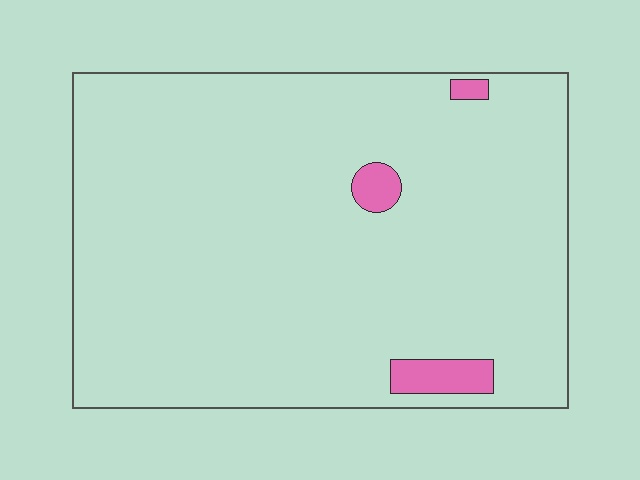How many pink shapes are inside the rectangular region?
3.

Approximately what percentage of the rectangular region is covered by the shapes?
Approximately 5%.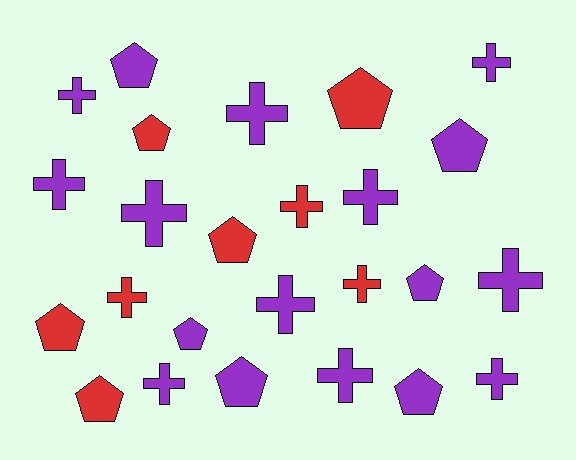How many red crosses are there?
There are 3 red crosses.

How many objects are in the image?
There are 25 objects.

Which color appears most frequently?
Purple, with 17 objects.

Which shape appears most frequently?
Cross, with 14 objects.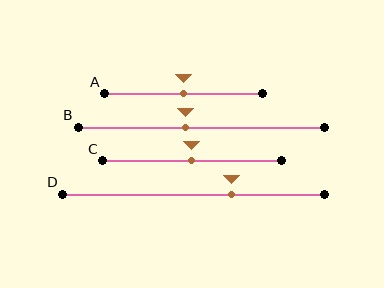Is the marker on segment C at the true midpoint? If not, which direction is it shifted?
Yes, the marker on segment C is at the true midpoint.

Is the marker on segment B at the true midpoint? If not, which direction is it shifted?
No, the marker on segment B is shifted to the left by about 6% of the segment length.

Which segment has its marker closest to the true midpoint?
Segment A has its marker closest to the true midpoint.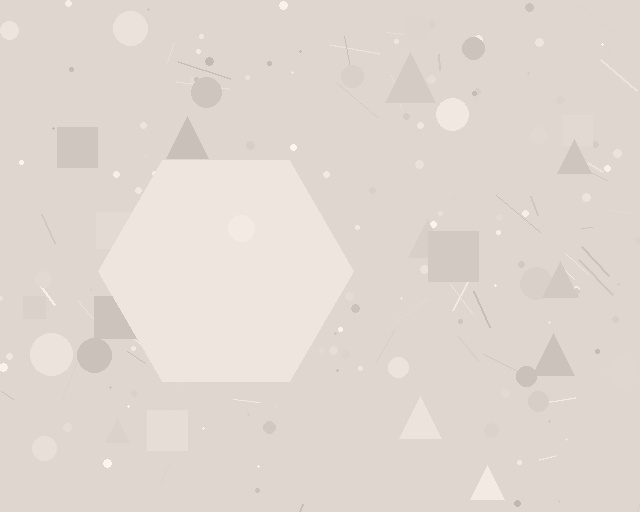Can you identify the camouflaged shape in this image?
The camouflaged shape is a hexagon.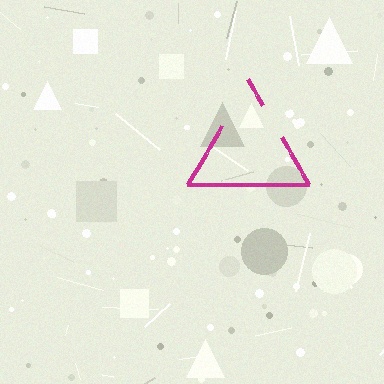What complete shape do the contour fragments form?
The contour fragments form a triangle.